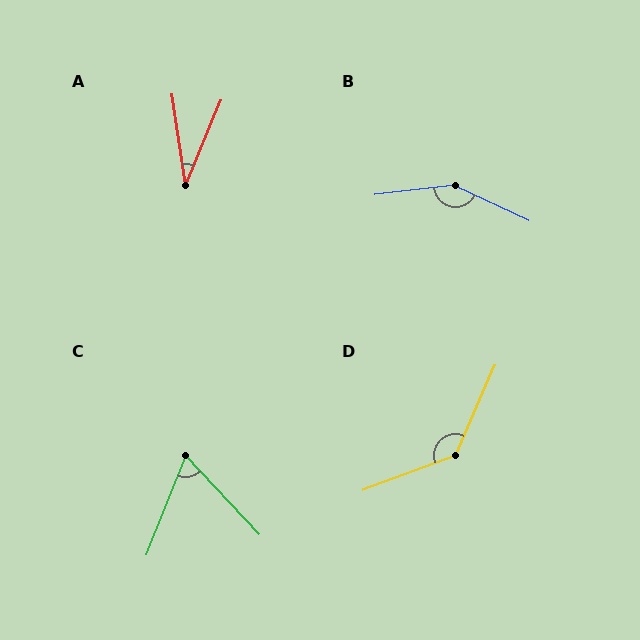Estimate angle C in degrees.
Approximately 65 degrees.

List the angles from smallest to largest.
A (31°), C (65°), D (134°), B (148°).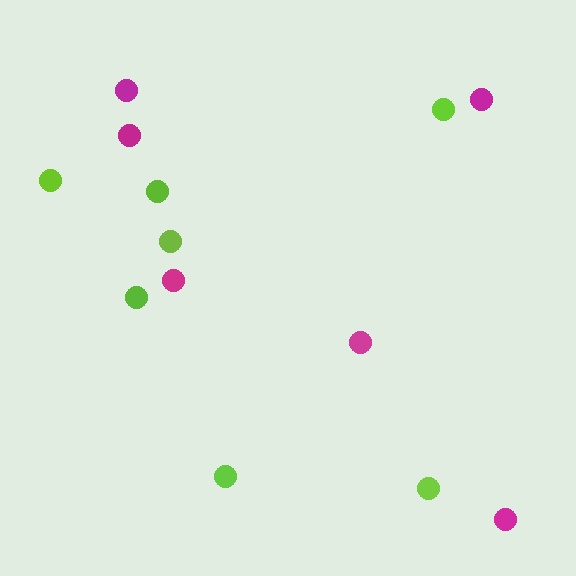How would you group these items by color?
There are 2 groups: one group of magenta circles (6) and one group of lime circles (7).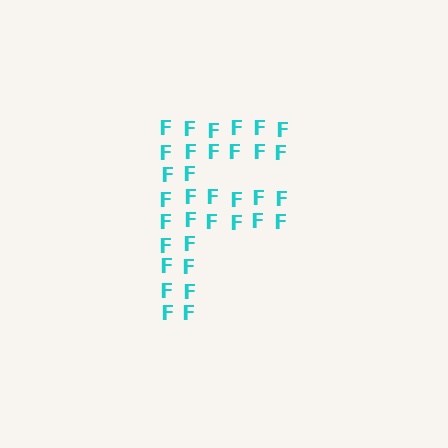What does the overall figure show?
The overall figure shows the letter F.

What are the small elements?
The small elements are letter F's.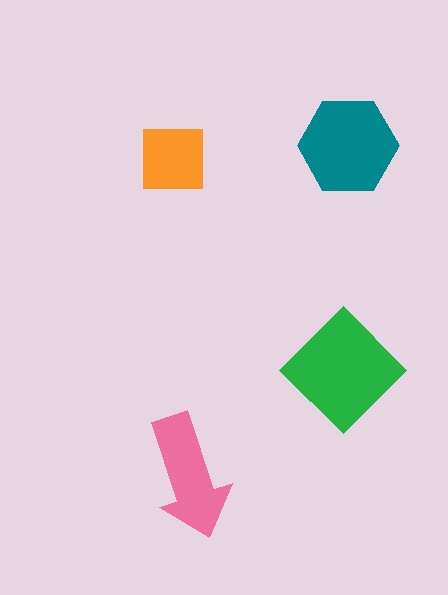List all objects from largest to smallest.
The green diamond, the teal hexagon, the pink arrow, the orange square.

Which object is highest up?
The teal hexagon is topmost.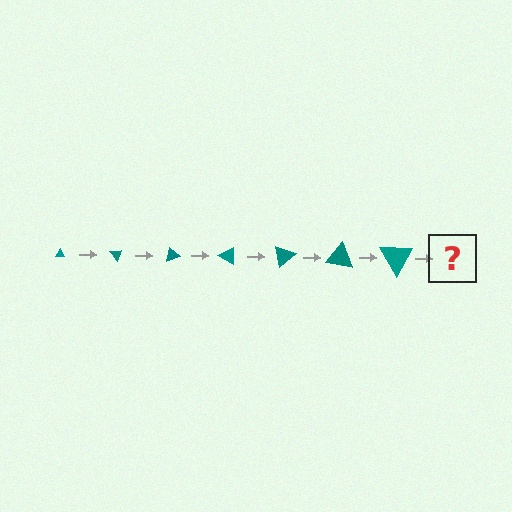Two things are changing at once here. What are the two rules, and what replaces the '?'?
The two rules are that the triangle grows larger each step and it rotates 50 degrees each step. The '?' should be a triangle, larger than the previous one and rotated 350 degrees from the start.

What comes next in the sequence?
The next element should be a triangle, larger than the previous one and rotated 350 degrees from the start.